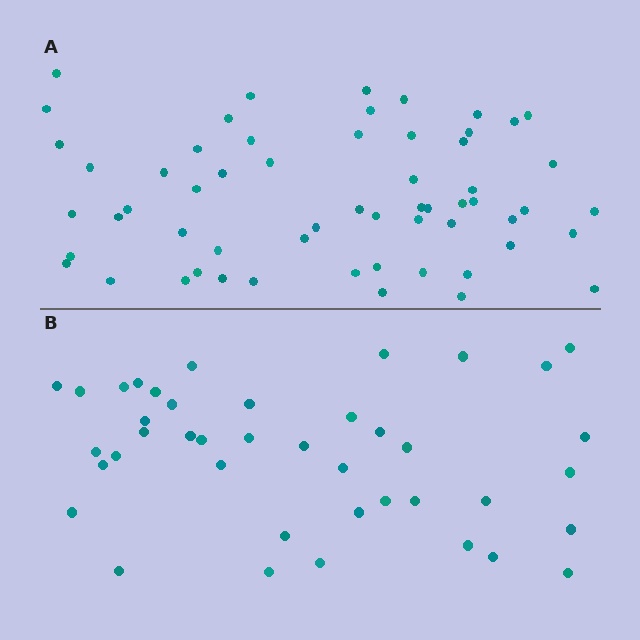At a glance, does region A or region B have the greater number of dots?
Region A (the top region) has more dots.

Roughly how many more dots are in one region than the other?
Region A has approximately 20 more dots than region B.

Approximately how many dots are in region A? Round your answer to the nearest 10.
About 60 dots. (The exact count is 59, which rounds to 60.)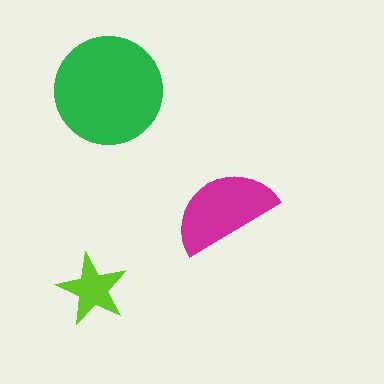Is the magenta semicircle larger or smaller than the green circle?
Smaller.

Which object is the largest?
The green circle.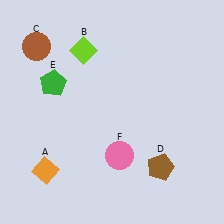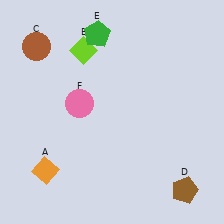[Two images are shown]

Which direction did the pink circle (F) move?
The pink circle (F) moved up.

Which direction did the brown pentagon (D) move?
The brown pentagon (D) moved right.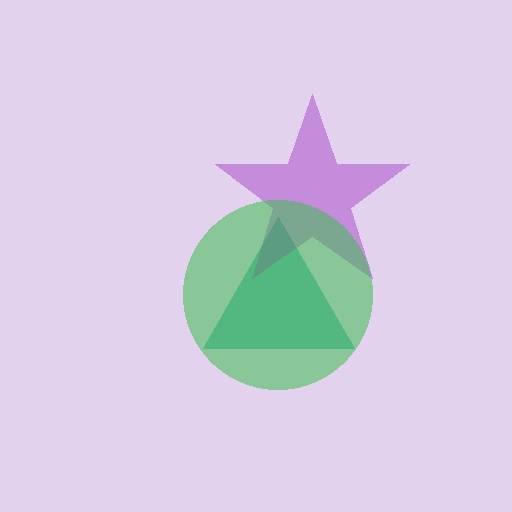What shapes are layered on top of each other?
The layered shapes are: a teal triangle, a purple star, a green circle.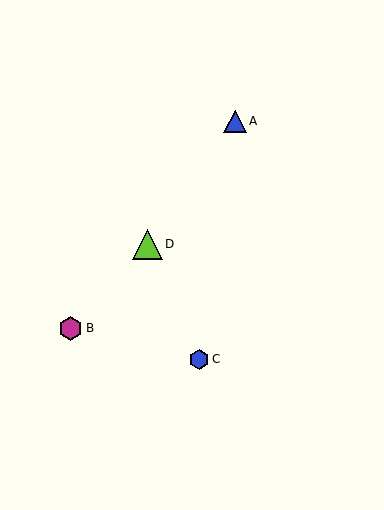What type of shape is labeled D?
Shape D is a lime triangle.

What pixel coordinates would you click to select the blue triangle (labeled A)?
Click at (235, 121) to select the blue triangle A.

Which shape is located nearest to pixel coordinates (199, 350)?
The blue hexagon (labeled C) at (199, 359) is nearest to that location.